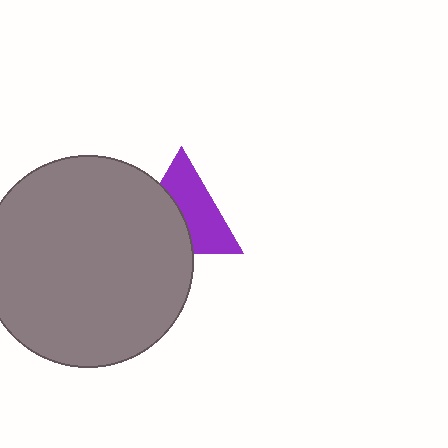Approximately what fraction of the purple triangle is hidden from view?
Roughly 45% of the purple triangle is hidden behind the gray circle.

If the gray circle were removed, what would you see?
You would see the complete purple triangle.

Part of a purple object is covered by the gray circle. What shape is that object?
It is a triangle.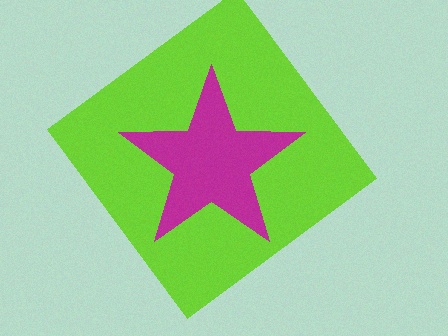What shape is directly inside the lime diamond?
The magenta star.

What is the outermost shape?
The lime diamond.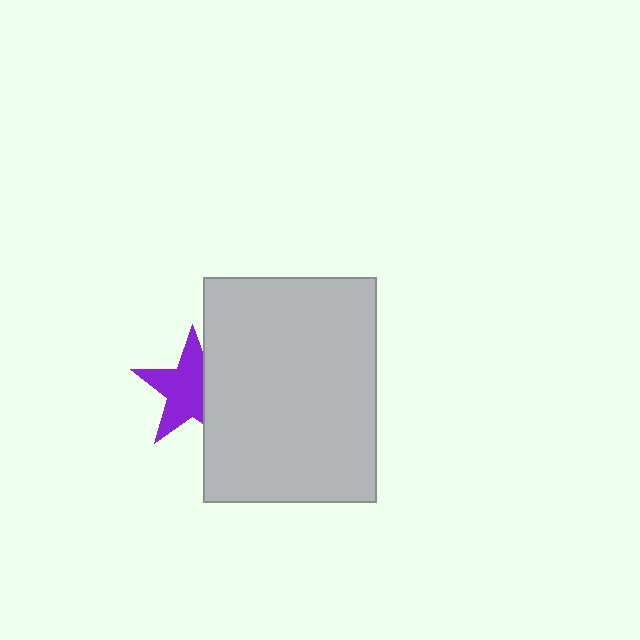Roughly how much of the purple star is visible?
Most of it is visible (roughly 67%).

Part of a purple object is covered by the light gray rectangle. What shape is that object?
It is a star.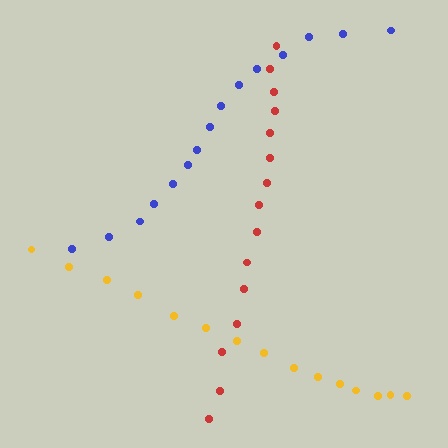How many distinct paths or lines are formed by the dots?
There are 3 distinct paths.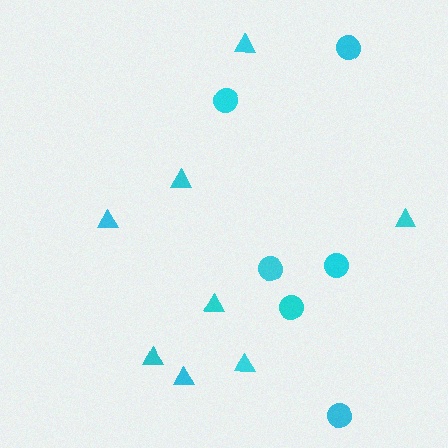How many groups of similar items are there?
There are 2 groups: one group of circles (6) and one group of triangles (8).